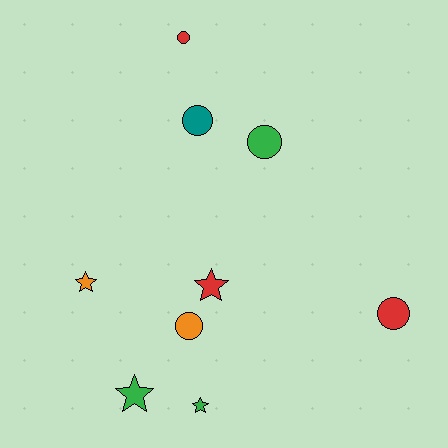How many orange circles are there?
There is 1 orange circle.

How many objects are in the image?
There are 9 objects.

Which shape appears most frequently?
Circle, with 5 objects.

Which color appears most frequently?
Green, with 3 objects.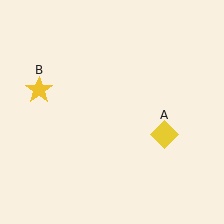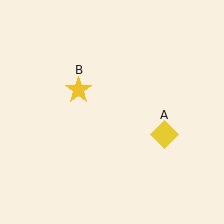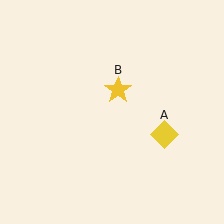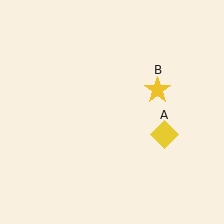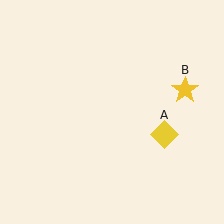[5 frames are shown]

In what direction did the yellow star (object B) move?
The yellow star (object B) moved right.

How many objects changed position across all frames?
1 object changed position: yellow star (object B).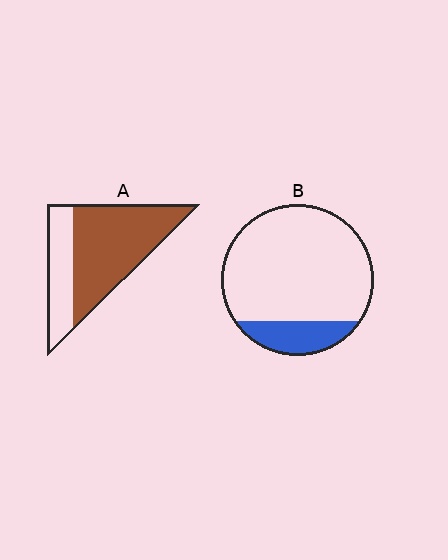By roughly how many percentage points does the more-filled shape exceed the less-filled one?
By roughly 50 percentage points (A over B).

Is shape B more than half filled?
No.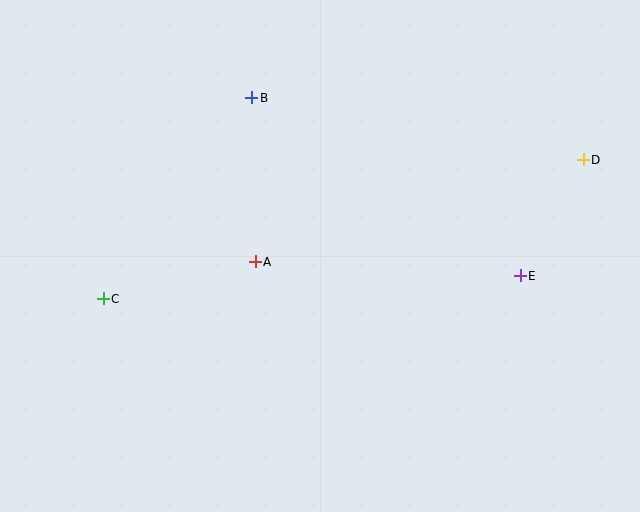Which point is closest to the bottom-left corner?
Point C is closest to the bottom-left corner.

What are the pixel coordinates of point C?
Point C is at (103, 299).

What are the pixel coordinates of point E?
Point E is at (520, 276).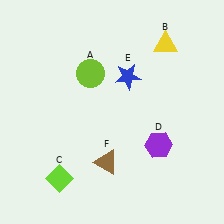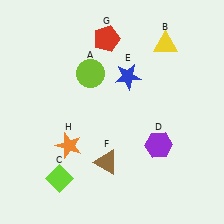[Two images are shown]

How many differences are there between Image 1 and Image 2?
There are 2 differences between the two images.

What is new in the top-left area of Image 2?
A red pentagon (G) was added in the top-left area of Image 2.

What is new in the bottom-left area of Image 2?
An orange star (H) was added in the bottom-left area of Image 2.